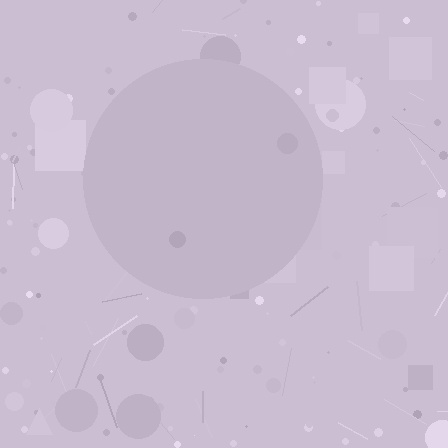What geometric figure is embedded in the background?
A circle is embedded in the background.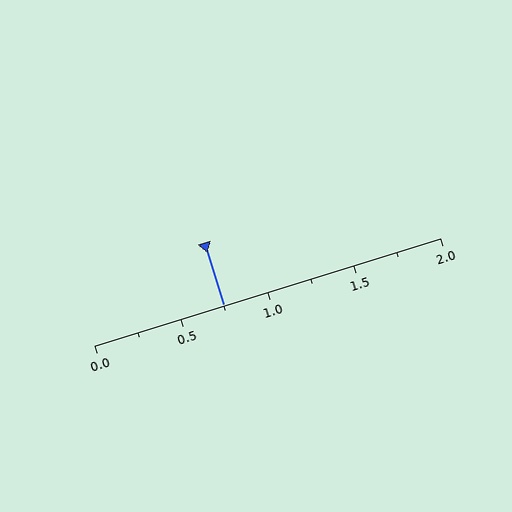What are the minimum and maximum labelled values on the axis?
The axis runs from 0.0 to 2.0.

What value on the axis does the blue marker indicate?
The marker indicates approximately 0.75.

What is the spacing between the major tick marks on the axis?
The major ticks are spaced 0.5 apart.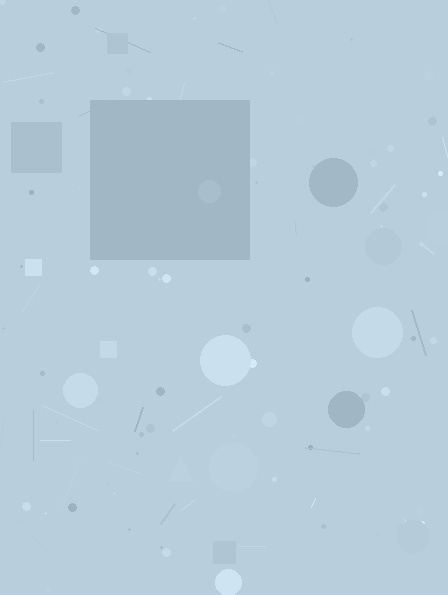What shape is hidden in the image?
A square is hidden in the image.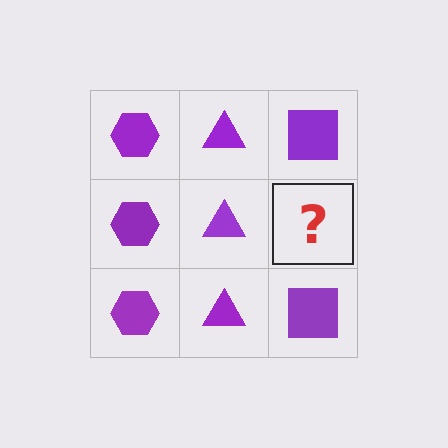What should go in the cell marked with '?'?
The missing cell should contain a purple square.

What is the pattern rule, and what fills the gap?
The rule is that each column has a consistent shape. The gap should be filled with a purple square.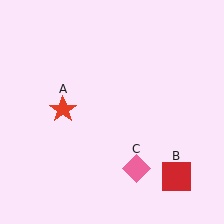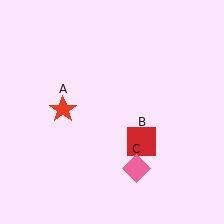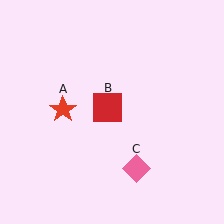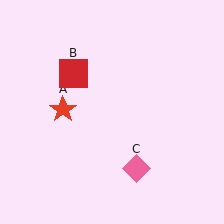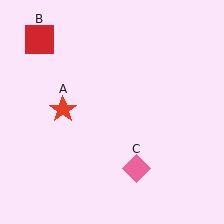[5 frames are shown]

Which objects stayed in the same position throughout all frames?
Red star (object A) and pink diamond (object C) remained stationary.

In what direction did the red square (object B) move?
The red square (object B) moved up and to the left.